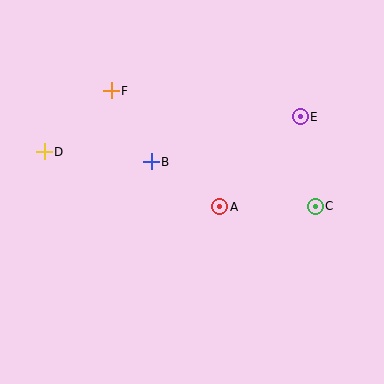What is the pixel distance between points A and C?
The distance between A and C is 95 pixels.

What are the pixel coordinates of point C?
Point C is at (315, 206).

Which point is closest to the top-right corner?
Point E is closest to the top-right corner.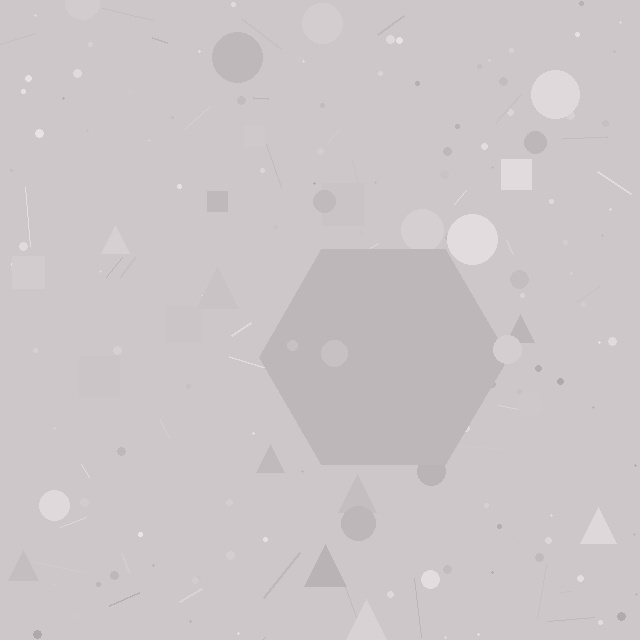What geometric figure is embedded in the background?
A hexagon is embedded in the background.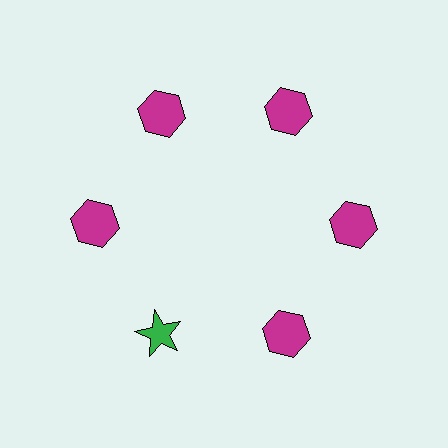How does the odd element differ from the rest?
It differs in both color (green instead of magenta) and shape (star instead of hexagon).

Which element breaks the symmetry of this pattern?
The green star at roughly the 7 o'clock position breaks the symmetry. All other shapes are magenta hexagons.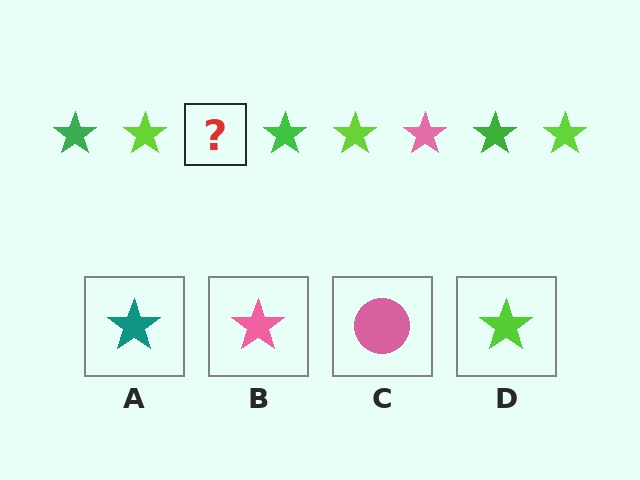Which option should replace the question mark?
Option B.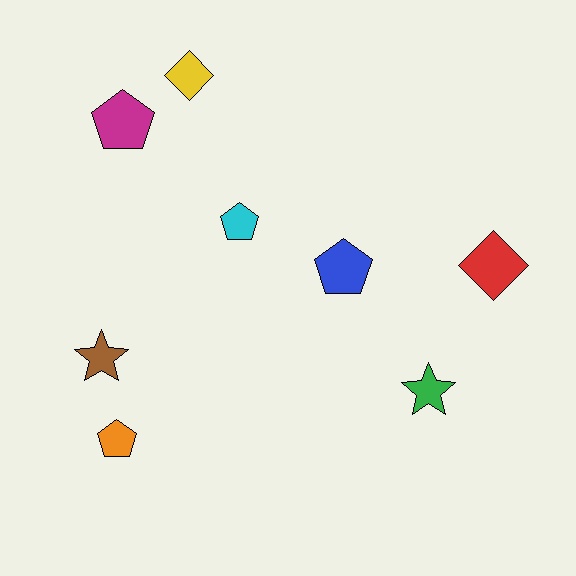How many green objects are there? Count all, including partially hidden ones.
There is 1 green object.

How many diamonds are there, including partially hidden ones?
There are 2 diamonds.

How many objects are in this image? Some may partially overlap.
There are 8 objects.